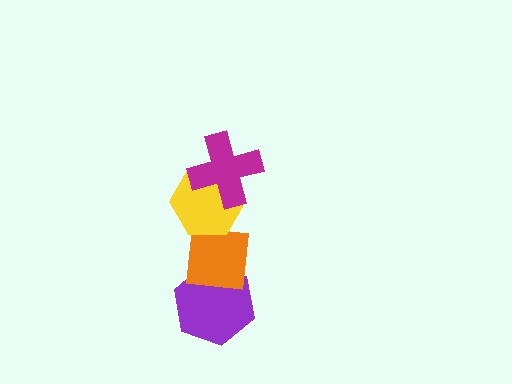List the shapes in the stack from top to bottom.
From top to bottom: the magenta cross, the yellow hexagon, the orange square, the purple hexagon.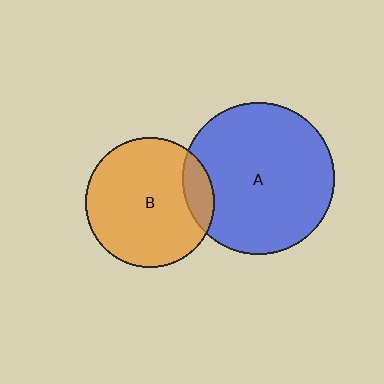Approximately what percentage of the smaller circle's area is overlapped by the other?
Approximately 15%.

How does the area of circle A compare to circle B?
Approximately 1.4 times.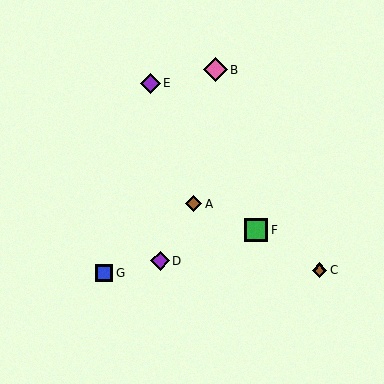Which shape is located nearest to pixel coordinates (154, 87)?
The purple diamond (labeled E) at (150, 83) is nearest to that location.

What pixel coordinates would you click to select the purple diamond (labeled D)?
Click at (160, 261) to select the purple diamond D.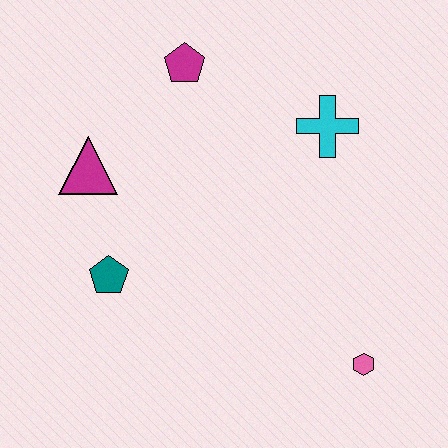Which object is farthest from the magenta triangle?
The pink hexagon is farthest from the magenta triangle.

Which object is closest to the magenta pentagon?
The magenta triangle is closest to the magenta pentagon.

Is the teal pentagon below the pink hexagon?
No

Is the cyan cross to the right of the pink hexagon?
No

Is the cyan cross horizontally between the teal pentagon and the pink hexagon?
Yes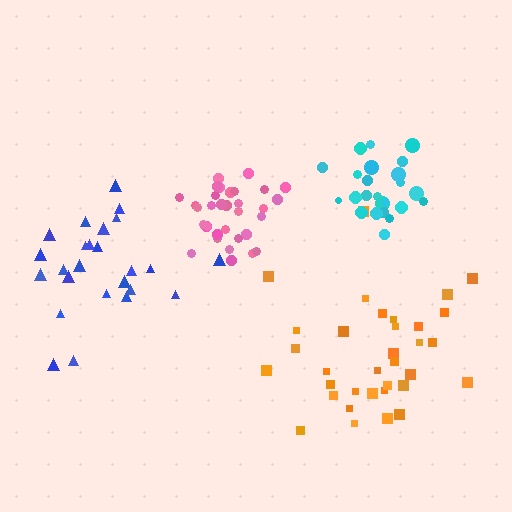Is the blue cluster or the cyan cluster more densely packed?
Cyan.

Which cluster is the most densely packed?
Pink.